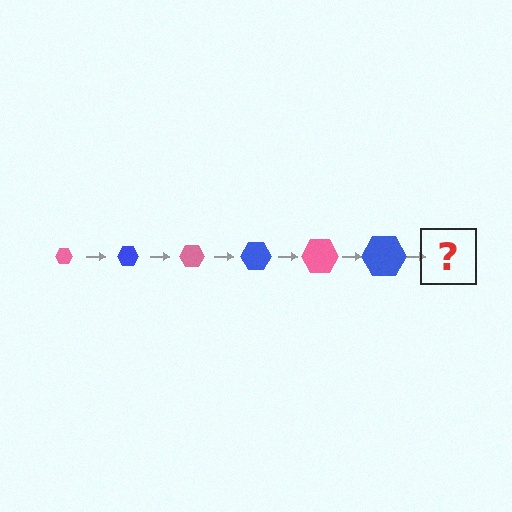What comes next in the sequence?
The next element should be a pink hexagon, larger than the previous one.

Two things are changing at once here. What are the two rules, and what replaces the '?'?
The two rules are that the hexagon grows larger each step and the color cycles through pink and blue. The '?' should be a pink hexagon, larger than the previous one.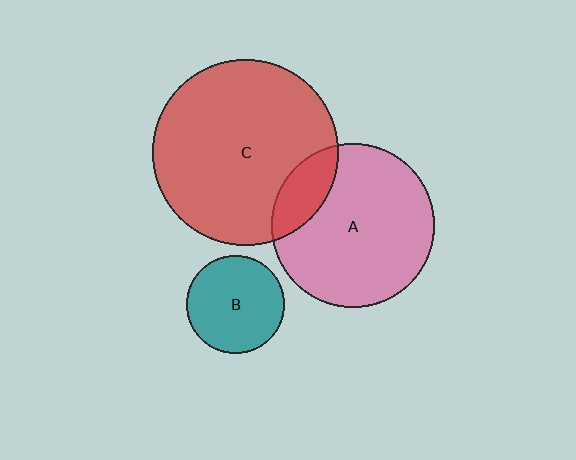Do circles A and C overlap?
Yes.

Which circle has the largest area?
Circle C (red).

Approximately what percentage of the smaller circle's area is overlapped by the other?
Approximately 15%.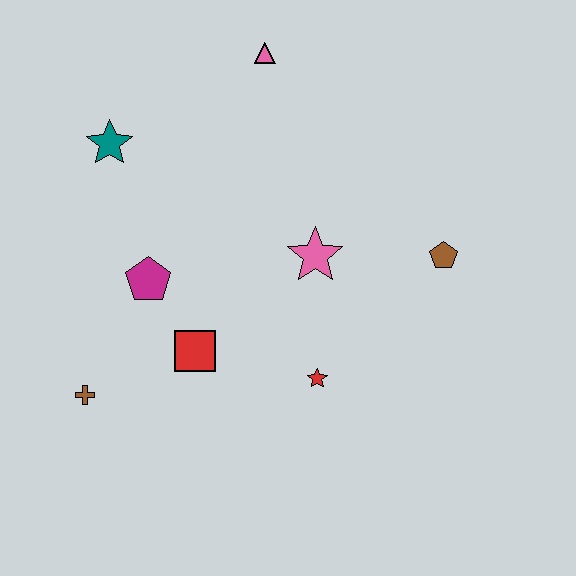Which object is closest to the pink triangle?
The teal star is closest to the pink triangle.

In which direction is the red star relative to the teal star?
The red star is below the teal star.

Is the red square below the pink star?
Yes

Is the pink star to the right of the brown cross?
Yes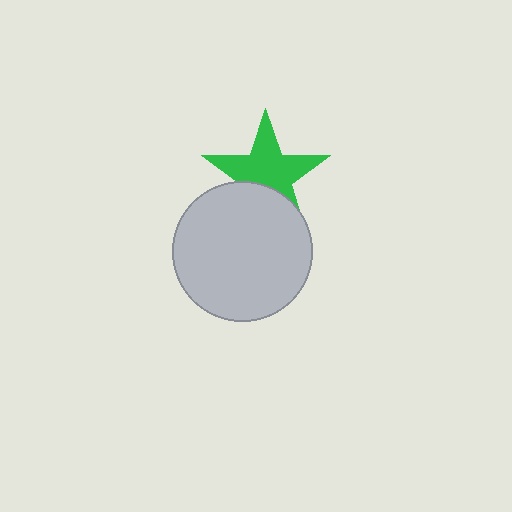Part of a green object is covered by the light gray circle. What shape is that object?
It is a star.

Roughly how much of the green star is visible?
Most of it is visible (roughly 67%).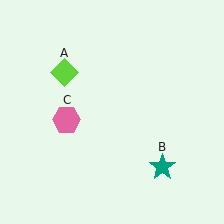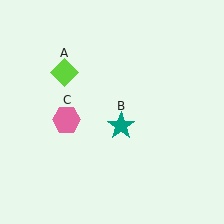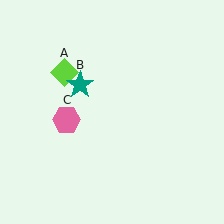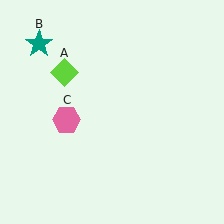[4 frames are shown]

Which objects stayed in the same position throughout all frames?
Lime diamond (object A) and pink hexagon (object C) remained stationary.